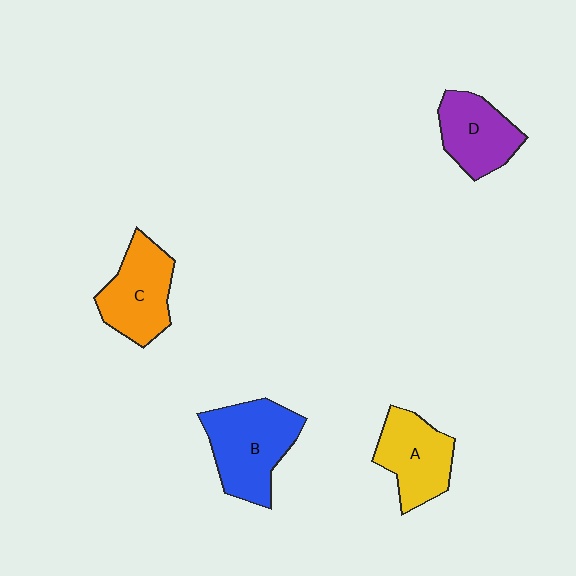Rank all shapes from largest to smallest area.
From largest to smallest: B (blue), C (orange), A (yellow), D (purple).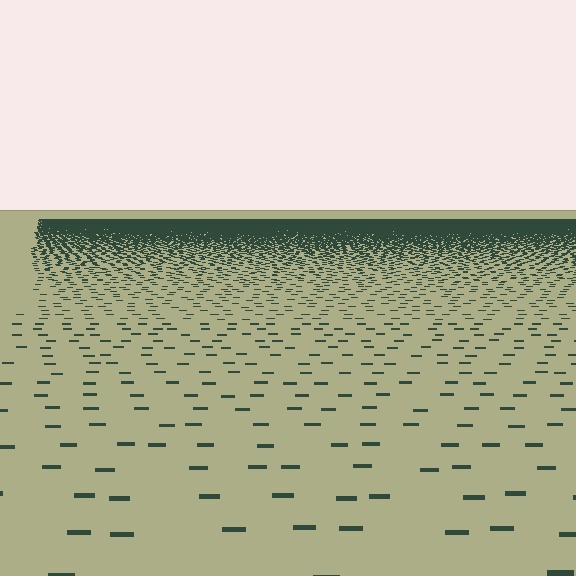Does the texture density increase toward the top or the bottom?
Density increases toward the top.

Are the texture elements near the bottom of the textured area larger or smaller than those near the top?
Larger. Near the bottom, elements are closer to the viewer and appear at a bigger on-screen size.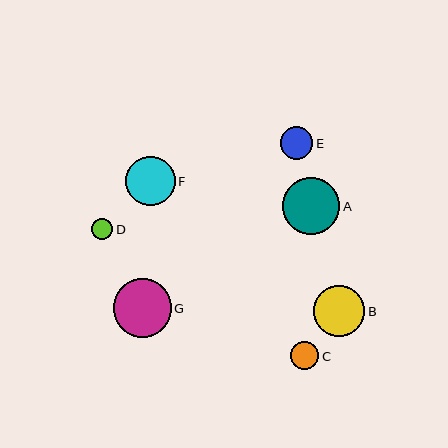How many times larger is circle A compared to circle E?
Circle A is approximately 1.8 times the size of circle E.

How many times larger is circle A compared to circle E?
Circle A is approximately 1.8 times the size of circle E.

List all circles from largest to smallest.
From largest to smallest: G, A, B, F, E, C, D.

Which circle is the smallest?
Circle D is the smallest with a size of approximately 21 pixels.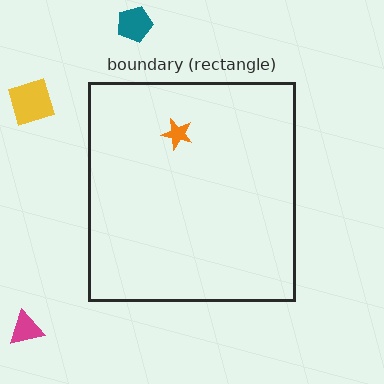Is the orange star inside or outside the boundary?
Inside.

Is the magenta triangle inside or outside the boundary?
Outside.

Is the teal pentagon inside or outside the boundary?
Outside.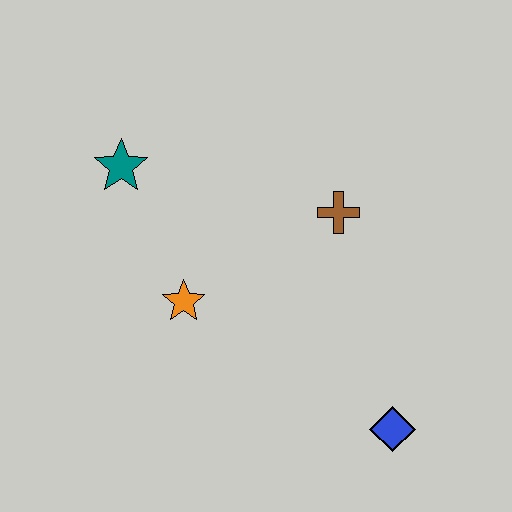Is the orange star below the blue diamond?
No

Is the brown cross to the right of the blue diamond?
No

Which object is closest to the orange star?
The teal star is closest to the orange star.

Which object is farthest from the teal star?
The blue diamond is farthest from the teal star.